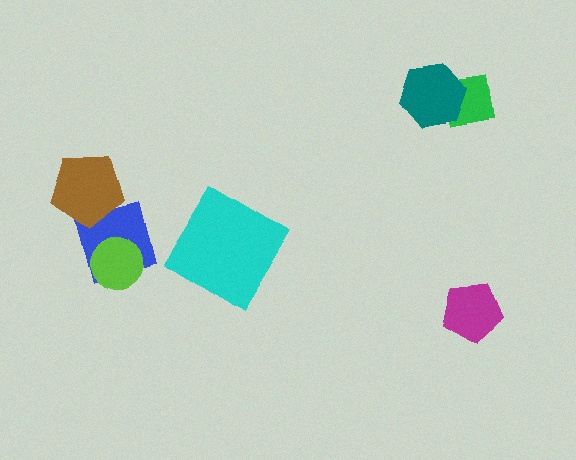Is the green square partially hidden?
Yes, it is partially covered by another shape.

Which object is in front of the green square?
The teal hexagon is in front of the green square.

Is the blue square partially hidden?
Yes, it is partially covered by another shape.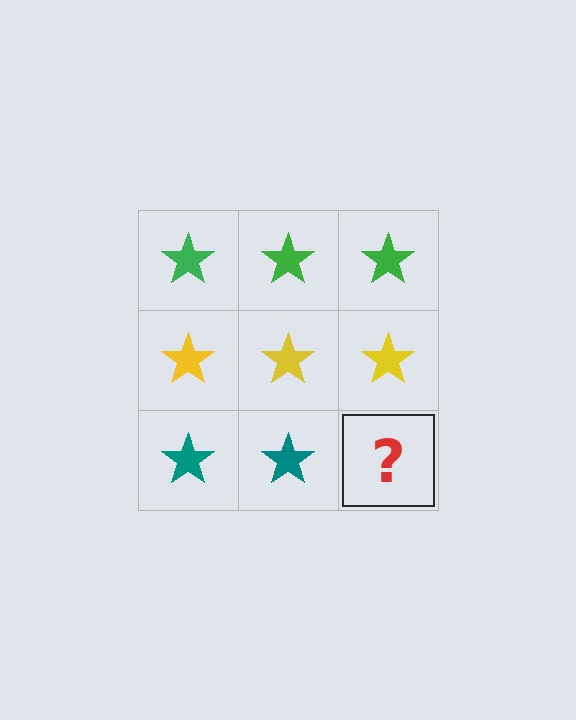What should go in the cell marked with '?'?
The missing cell should contain a teal star.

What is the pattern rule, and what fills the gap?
The rule is that each row has a consistent color. The gap should be filled with a teal star.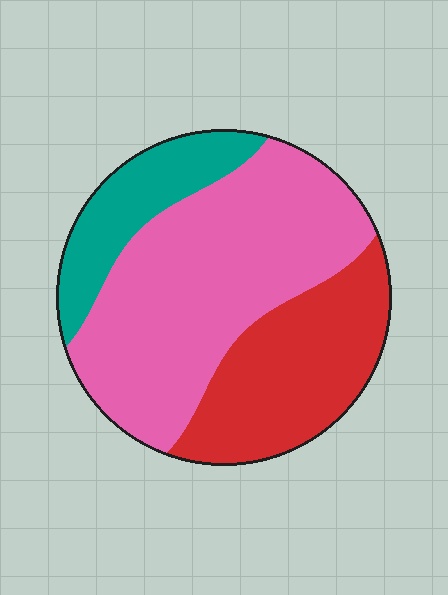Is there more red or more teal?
Red.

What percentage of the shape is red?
Red covers roughly 30% of the shape.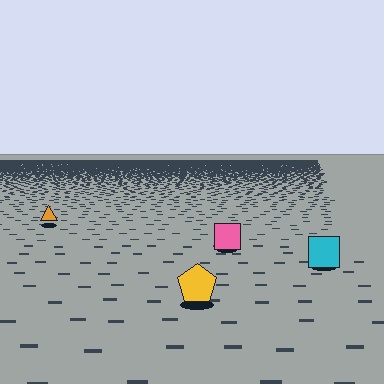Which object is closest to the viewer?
The yellow pentagon is closest. The texture marks near it are larger and more spread out.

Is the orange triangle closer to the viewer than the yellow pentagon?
No. The yellow pentagon is closer — you can tell from the texture gradient: the ground texture is coarser near it.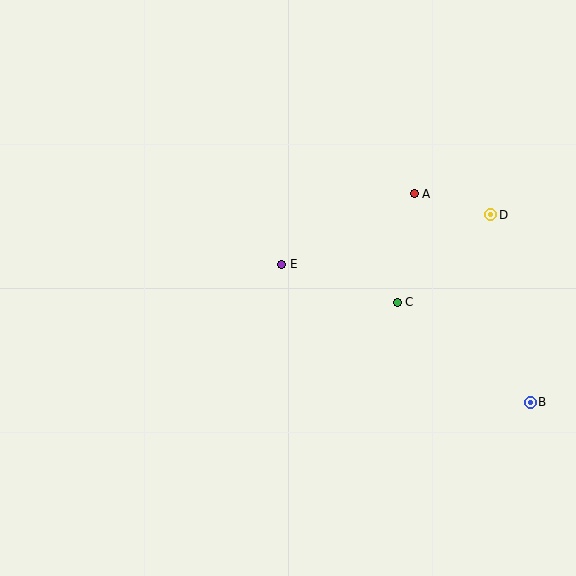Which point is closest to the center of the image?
Point E at (281, 264) is closest to the center.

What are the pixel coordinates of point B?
Point B is at (530, 402).